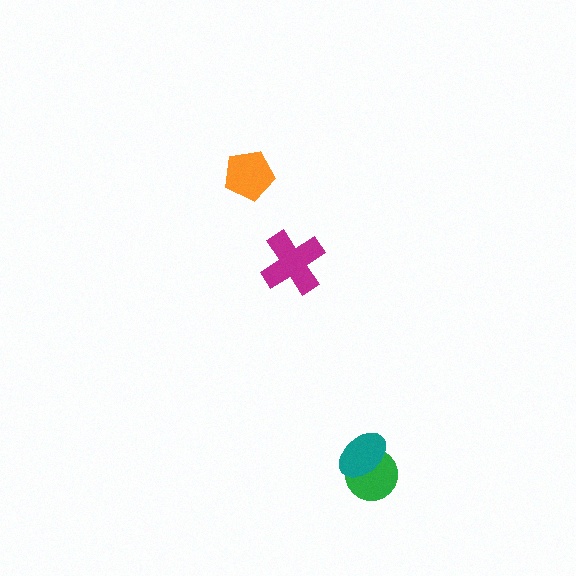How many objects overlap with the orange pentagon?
0 objects overlap with the orange pentagon.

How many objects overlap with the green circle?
1 object overlaps with the green circle.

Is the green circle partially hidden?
Yes, it is partially covered by another shape.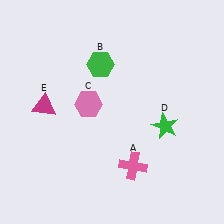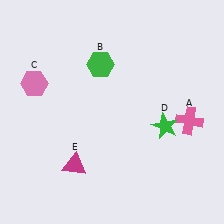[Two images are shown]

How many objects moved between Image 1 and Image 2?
3 objects moved between the two images.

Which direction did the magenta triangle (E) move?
The magenta triangle (E) moved down.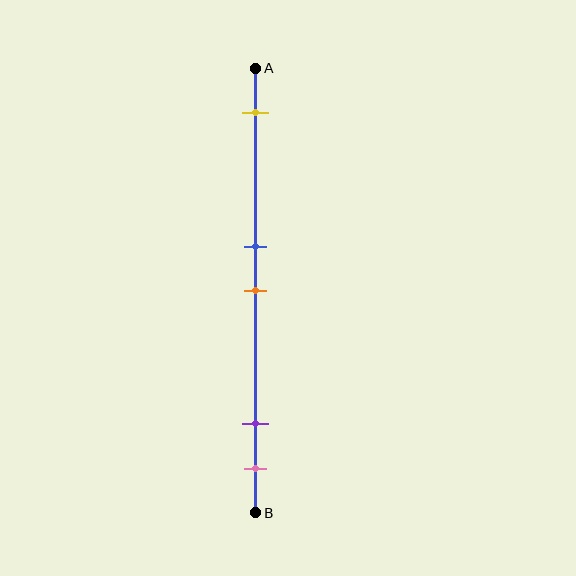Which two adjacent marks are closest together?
The blue and orange marks are the closest adjacent pair.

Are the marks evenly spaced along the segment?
No, the marks are not evenly spaced.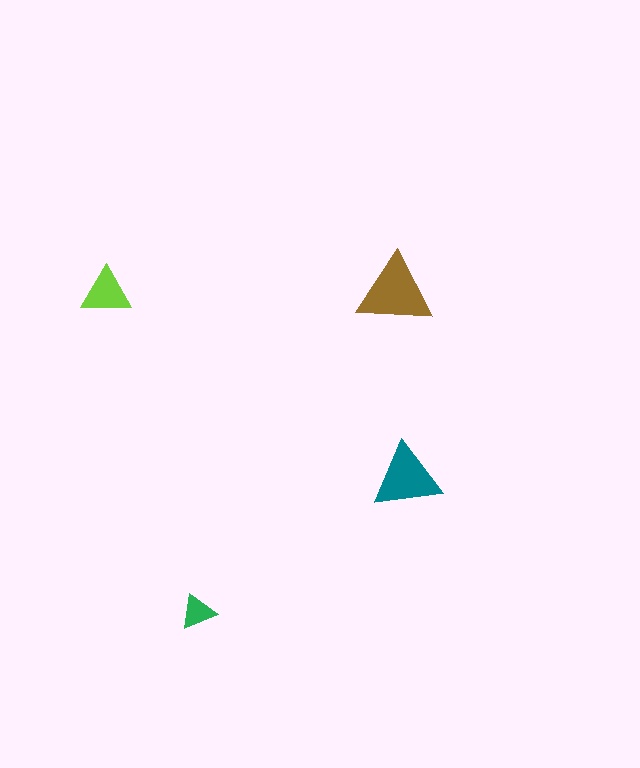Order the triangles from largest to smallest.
the brown one, the teal one, the lime one, the green one.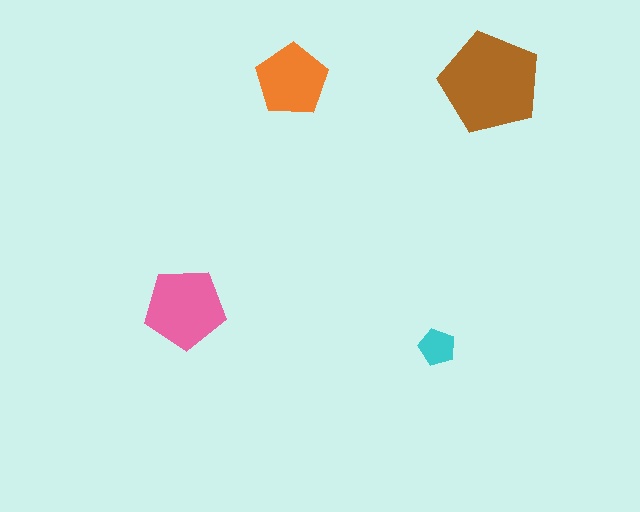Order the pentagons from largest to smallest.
the brown one, the pink one, the orange one, the cyan one.